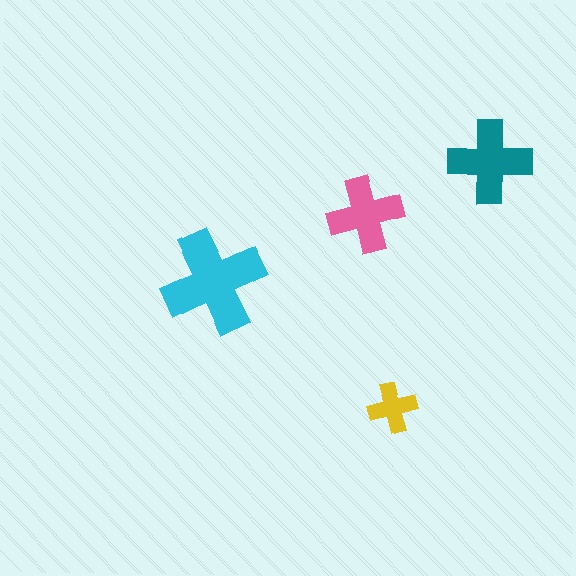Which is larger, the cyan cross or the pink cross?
The cyan one.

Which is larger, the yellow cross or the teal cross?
The teal one.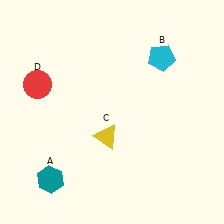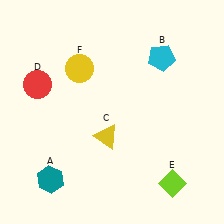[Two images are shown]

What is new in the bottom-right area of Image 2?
A lime diamond (E) was added in the bottom-right area of Image 2.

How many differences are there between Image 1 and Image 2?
There are 2 differences between the two images.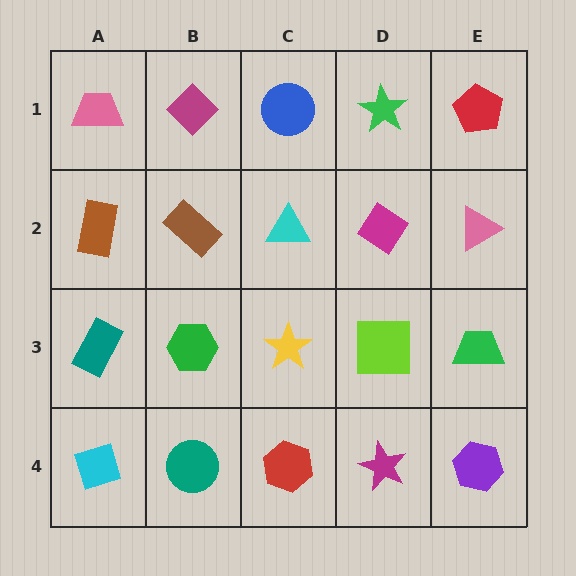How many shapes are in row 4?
5 shapes.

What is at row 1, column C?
A blue circle.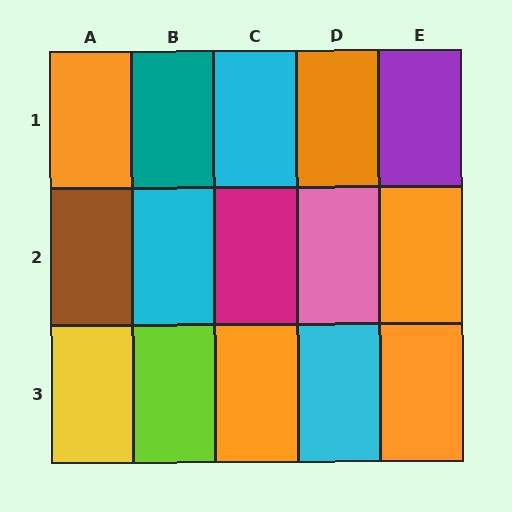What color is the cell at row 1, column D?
Orange.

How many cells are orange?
5 cells are orange.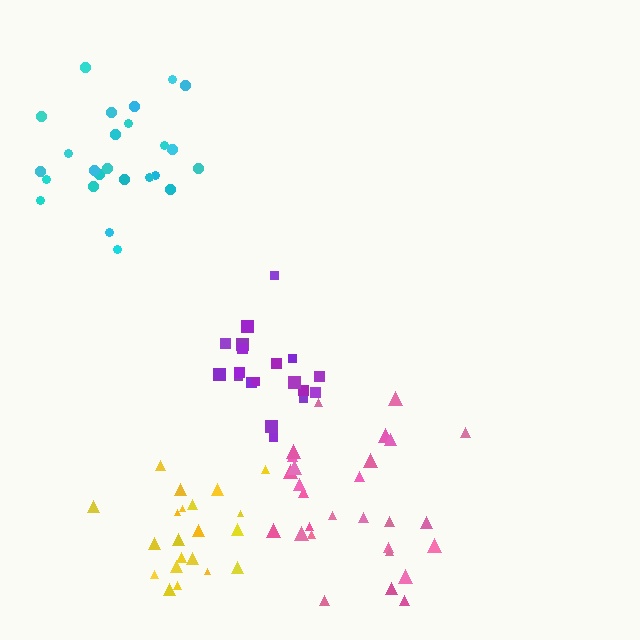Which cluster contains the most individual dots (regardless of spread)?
Pink (28).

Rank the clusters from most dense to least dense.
purple, pink, cyan, yellow.